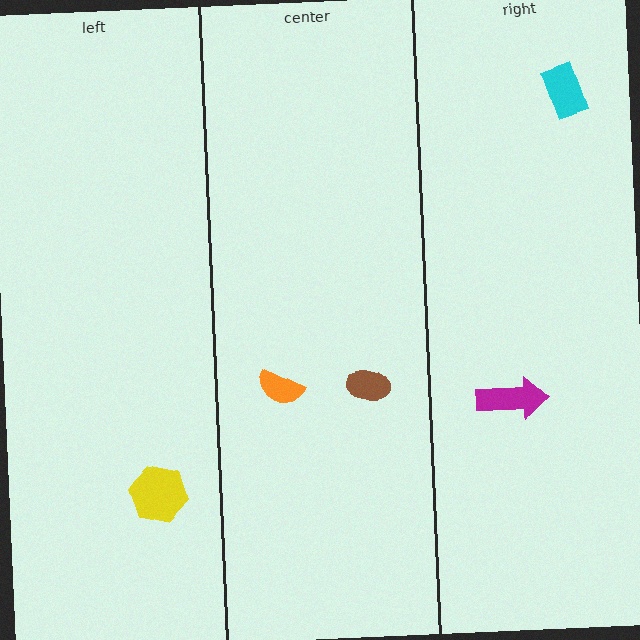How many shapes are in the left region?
1.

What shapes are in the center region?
The brown ellipse, the orange semicircle.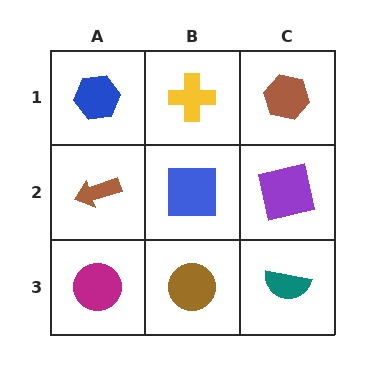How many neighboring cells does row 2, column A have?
3.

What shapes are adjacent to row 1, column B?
A blue square (row 2, column B), a blue hexagon (row 1, column A), a brown hexagon (row 1, column C).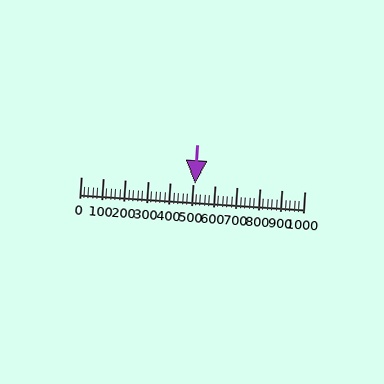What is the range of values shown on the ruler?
The ruler shows values from 0 to 1000.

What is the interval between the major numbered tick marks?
The major tick marks are spaced 100 units apart.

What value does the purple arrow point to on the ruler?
The purple arrow points to approximately 512.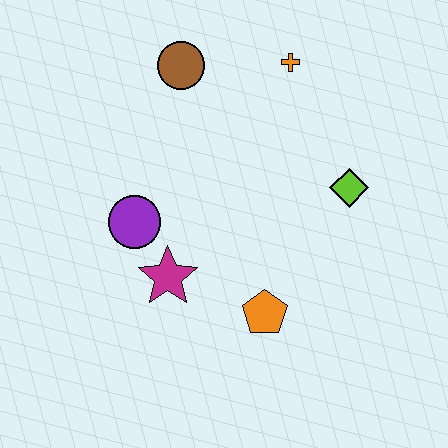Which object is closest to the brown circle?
The orange cross is closest to the brown circle.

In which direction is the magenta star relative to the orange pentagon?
The magenta star is to the left of the orange pentagon.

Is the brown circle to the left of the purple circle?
No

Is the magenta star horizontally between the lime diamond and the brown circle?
No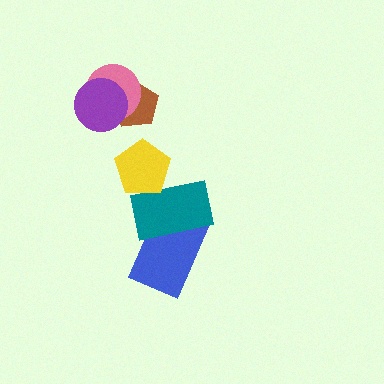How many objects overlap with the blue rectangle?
1 object overlaps with the blue rectangle.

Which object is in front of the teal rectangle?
The yellow pentagon is in front of the teal rectangle.